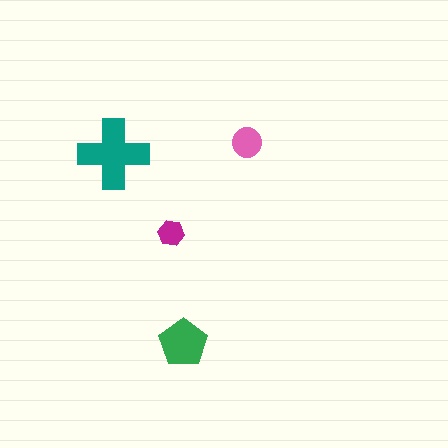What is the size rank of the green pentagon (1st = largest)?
2nd.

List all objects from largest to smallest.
The teal cross, the green pentagon, the pink circle, the magenta hexagon.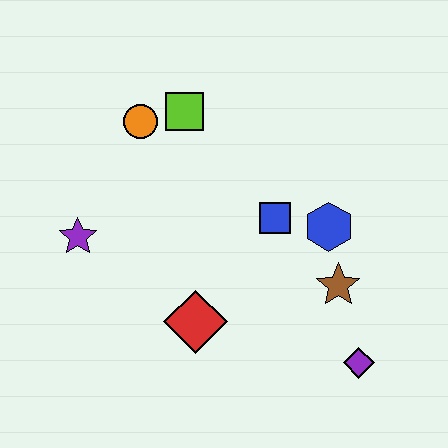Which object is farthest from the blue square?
The purple star is farthest from the blue square.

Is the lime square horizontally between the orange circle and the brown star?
Yes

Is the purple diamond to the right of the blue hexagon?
Yes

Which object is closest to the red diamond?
The blue square is closest to the red diamond.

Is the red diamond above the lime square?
No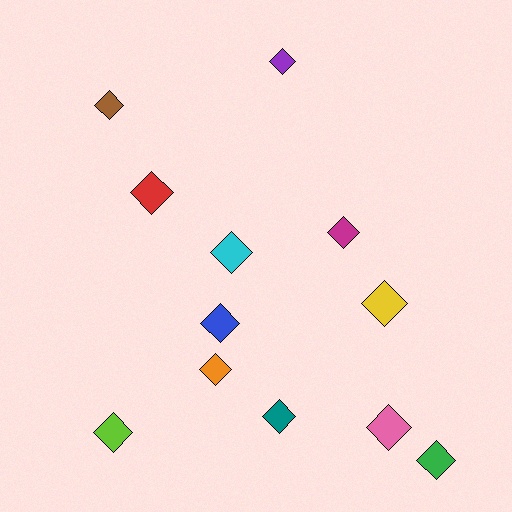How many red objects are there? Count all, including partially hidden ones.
There is 1 red object.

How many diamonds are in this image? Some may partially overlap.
There are 12 diamonds.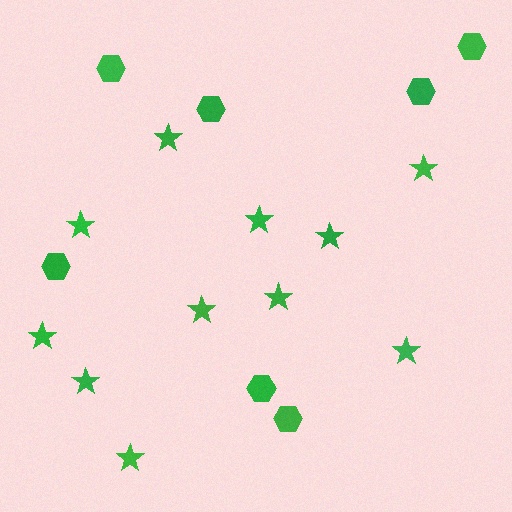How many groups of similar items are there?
There are 2 groups: one group of stars (11) and one group of hexagons (7).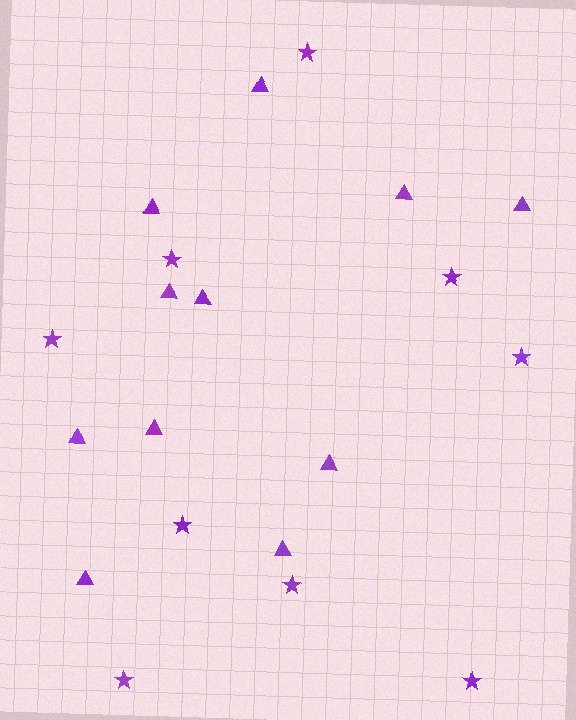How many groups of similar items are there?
There are 2 groups: one group of triangles (11) and one group of stars (9).